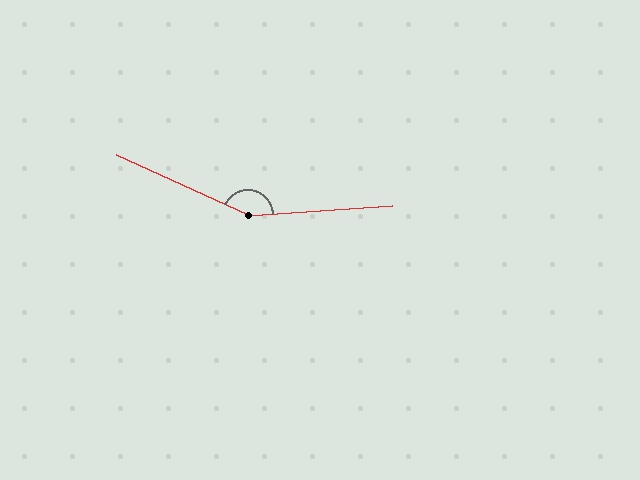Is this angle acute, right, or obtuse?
It is obtuse.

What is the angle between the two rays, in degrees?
Approximately 152 degrees.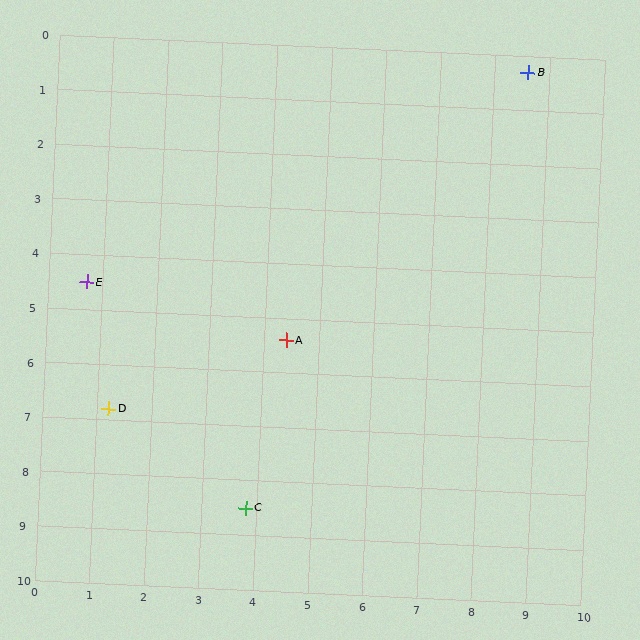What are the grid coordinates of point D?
Point D is at approximately (1.2, 6.8).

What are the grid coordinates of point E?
Point E is at approximately (0.7, 4.5).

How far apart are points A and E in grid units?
Points A and E are about 3.8 grid units apart.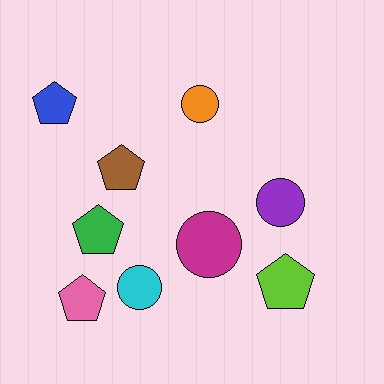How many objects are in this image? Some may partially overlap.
There are 9 objects.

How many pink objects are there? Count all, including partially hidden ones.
There is 1 pink object.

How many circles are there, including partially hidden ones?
There are 4 circles.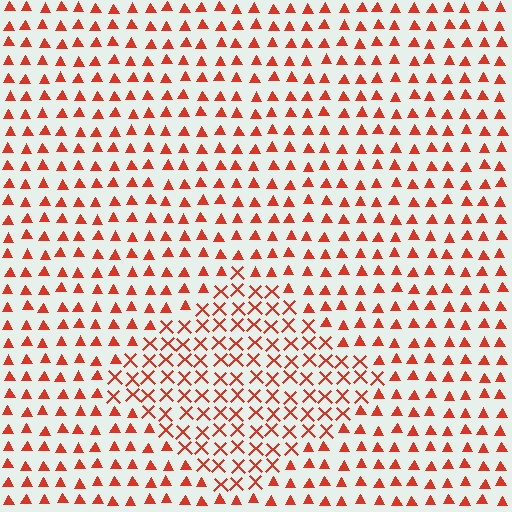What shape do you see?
I see a diamond.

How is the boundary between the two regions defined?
The boundary is defined by a change in element shape: X marks inside vs. triangles outside. All elements share the same color and spacing.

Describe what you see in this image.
The image is filled with small red elements arranged in a uniform grid. A diamond-shaped region contains X marks, while the surrounding area contains triangles. The boundary is defined purely by the change in element shape.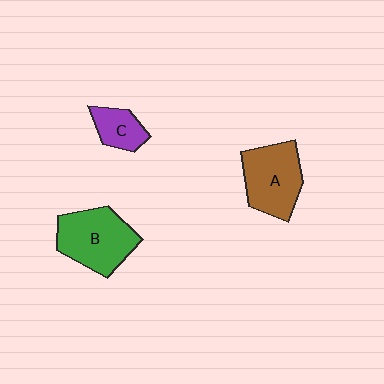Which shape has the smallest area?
Shape C (purple).